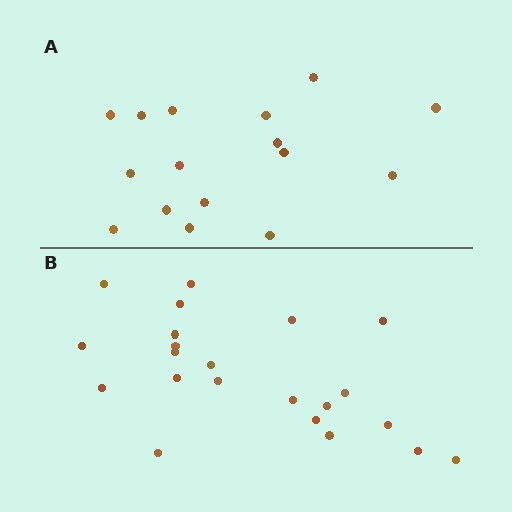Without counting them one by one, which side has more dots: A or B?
Region B (the bottom region) has more dots.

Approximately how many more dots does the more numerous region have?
Region B has about 6 more dots than region A.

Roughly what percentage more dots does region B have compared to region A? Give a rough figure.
About 40% more.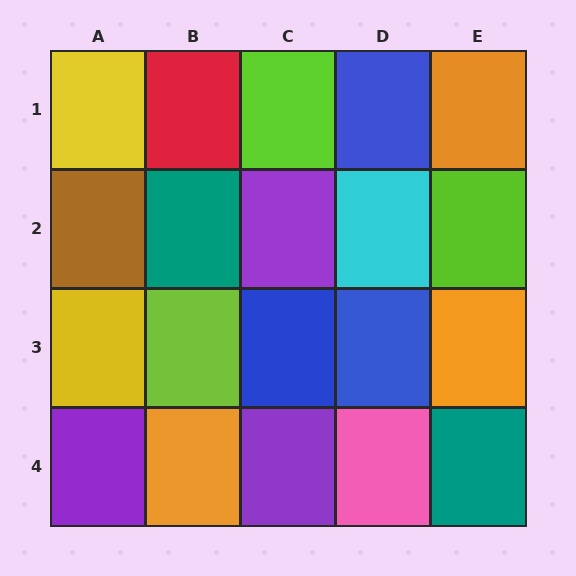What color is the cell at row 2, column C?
Purple.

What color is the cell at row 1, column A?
Yellow.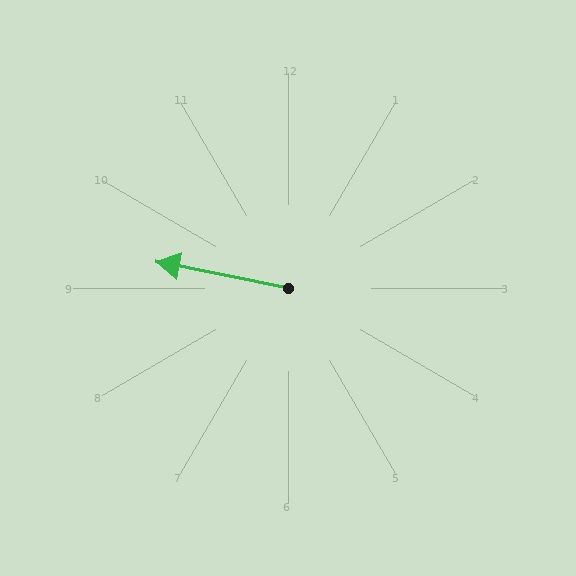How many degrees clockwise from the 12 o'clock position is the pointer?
Approximately 281 degrees.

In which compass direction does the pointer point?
West.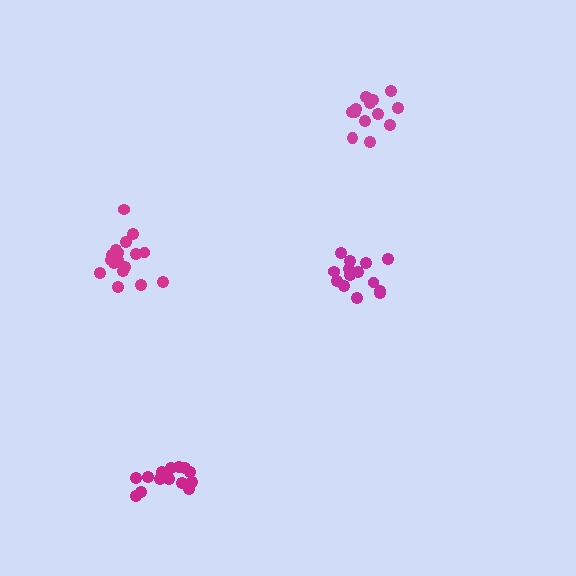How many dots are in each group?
Group 1: 14 dots, Group 2: 14 dots, Group 3: 13 dots, Group 4: 18 dots (59 total).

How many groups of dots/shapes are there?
There are 4 groups.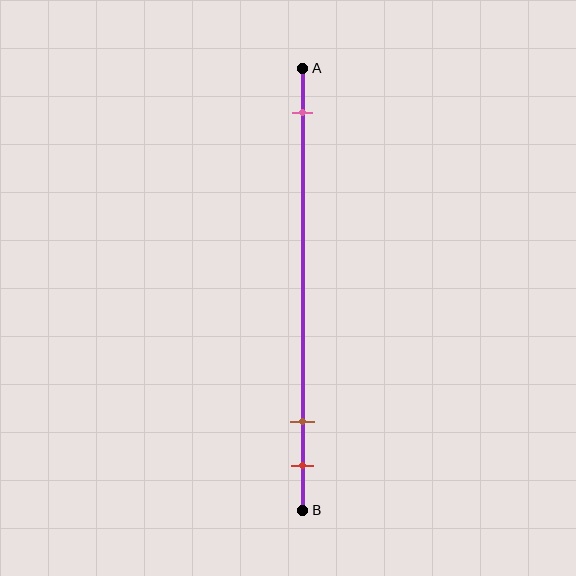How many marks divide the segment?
There are 3 marks dividing the segment.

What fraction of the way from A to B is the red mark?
The red mark is approximately 90% (0.9) of the way from A to B.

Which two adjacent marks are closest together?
The brown and red marks are the closest adjacent pair.